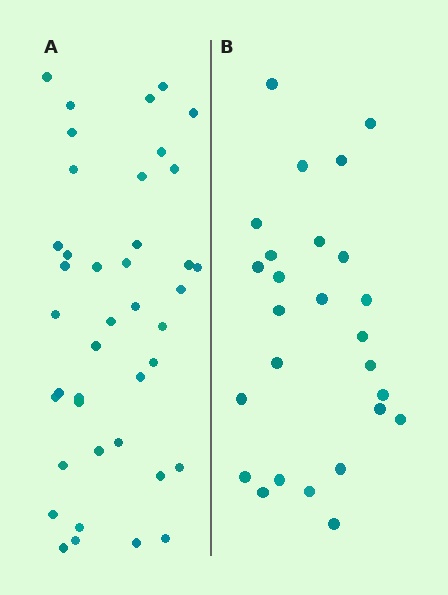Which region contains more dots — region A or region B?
Region A (the left region) has more dots.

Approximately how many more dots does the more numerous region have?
Region A has approximately 15 more dots than region B.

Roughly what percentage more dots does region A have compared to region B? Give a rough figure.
About 60% more.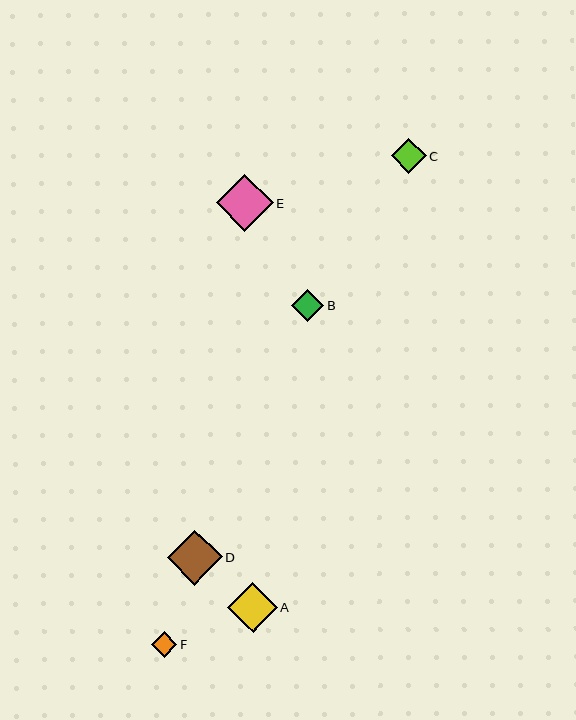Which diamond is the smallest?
Diamond F is the smallest with a size of approximately 26 pixels.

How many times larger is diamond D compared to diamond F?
Diamond D is approximately 2.2 times the size of diamond F.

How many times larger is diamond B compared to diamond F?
Diamond B is approximately 1.3 times the size of diamond F.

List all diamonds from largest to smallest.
From largest to smallest: E, D, A, C, B, F.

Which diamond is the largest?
Diamond E is the largest with a size of approximately 57 pixels.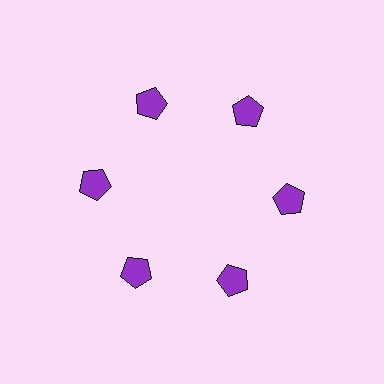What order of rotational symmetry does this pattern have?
This pattern has 6-fold rotational symmetry.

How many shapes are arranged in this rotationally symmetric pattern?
There are 6 shapes, arranged in 6 groups of 1.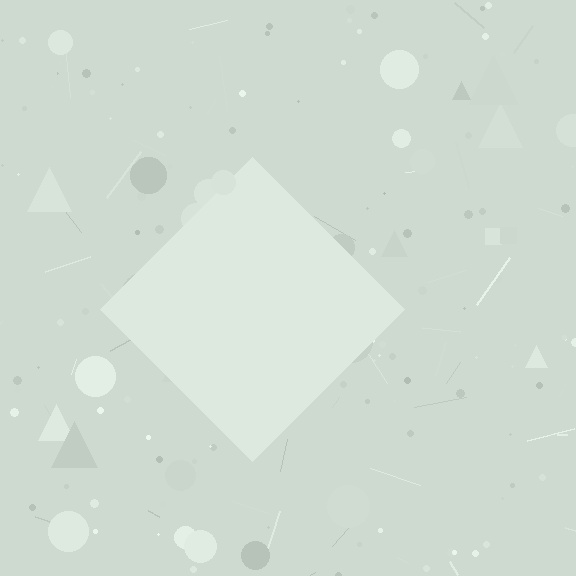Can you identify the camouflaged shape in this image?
The camouflaged shape is a diamond.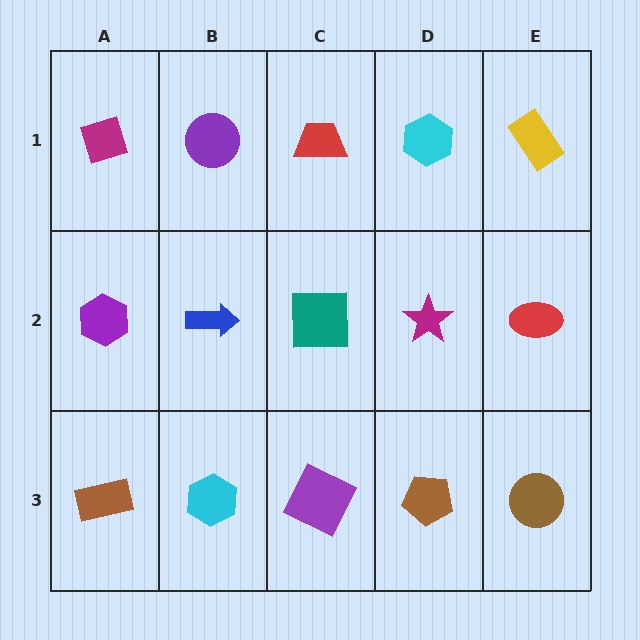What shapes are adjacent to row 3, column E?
A red ellipse (row 2, column E), a brown pentagon (row 3, column D).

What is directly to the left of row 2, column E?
A magenta star.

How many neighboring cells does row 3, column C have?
3.